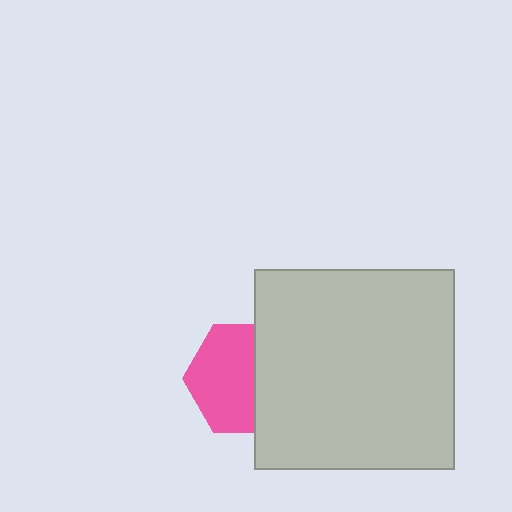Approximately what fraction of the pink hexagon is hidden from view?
Roughly 40% of the pink hexagon is hidden behind the light gray square.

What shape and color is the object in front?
The object in front is a light gray square.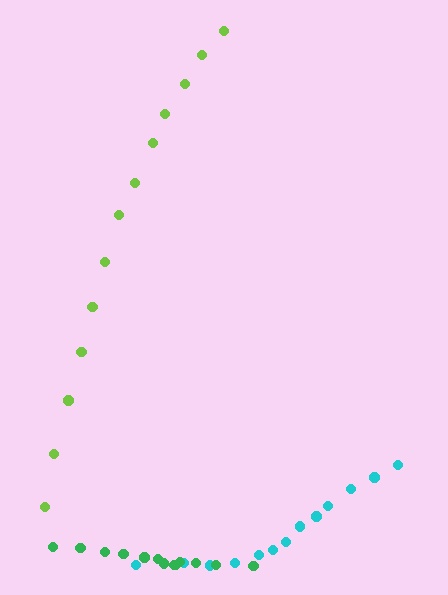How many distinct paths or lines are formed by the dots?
There are 3 distinct paths.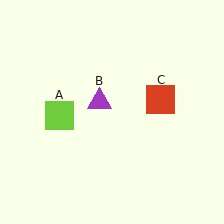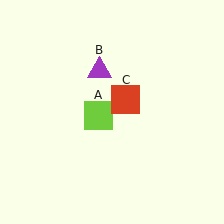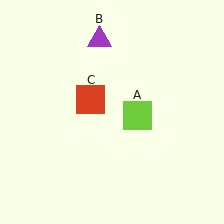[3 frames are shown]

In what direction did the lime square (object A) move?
The lime square (object A) moved right.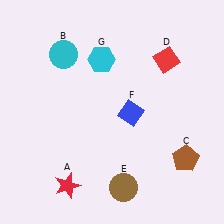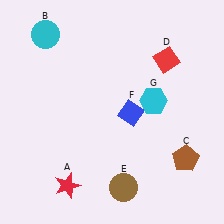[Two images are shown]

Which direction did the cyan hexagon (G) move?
The cyan hexagon (G) moved right.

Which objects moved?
The objects that moved are: the cyan circle (B), the cyan hexagon (G).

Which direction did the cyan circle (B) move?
The cyan circle (B) moved up.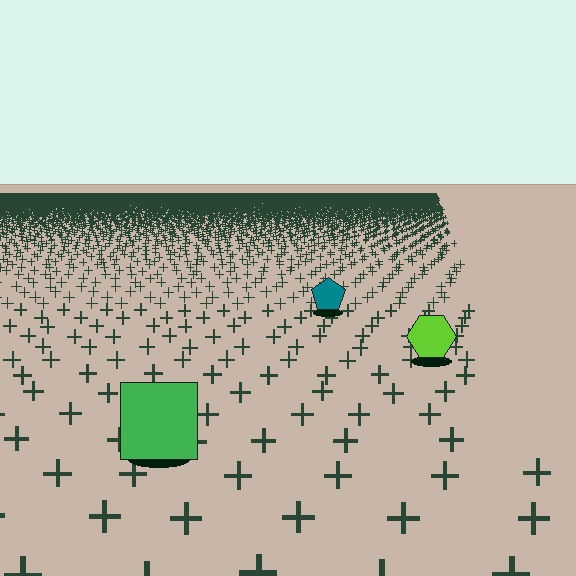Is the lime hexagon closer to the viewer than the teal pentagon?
Yes. The lime hexagon is closer — you can tell from the texture gradient: the ground texture is coarser near it.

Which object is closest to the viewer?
The green square is closest. The texture marks near it are larger and more spread out.